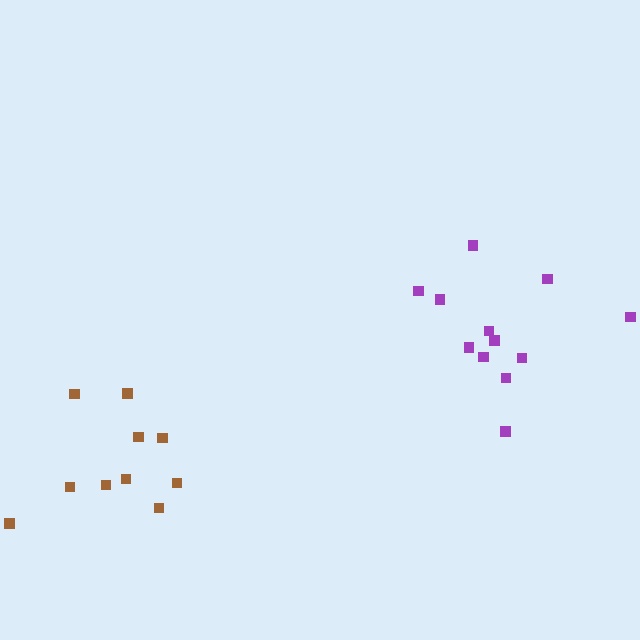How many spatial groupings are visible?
There are 2 spatial groupings.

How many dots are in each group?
Group 1: 10 dots, Group 2: 12 dots (22 total).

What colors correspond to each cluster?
The clusters are colored: brown, purple.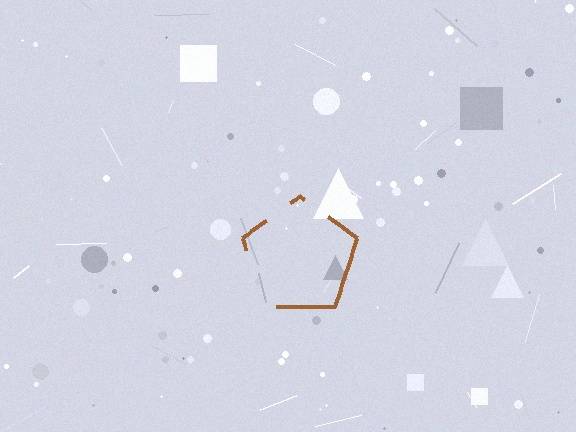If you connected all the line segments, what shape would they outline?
They would outline a pentagon.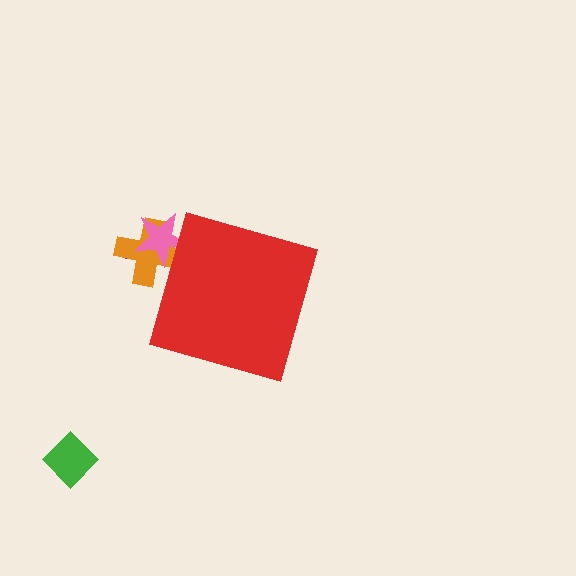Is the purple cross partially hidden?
Yes, the purple cross is partially hidden behind the red diamond.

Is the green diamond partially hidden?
No, the green diamond is fully visible.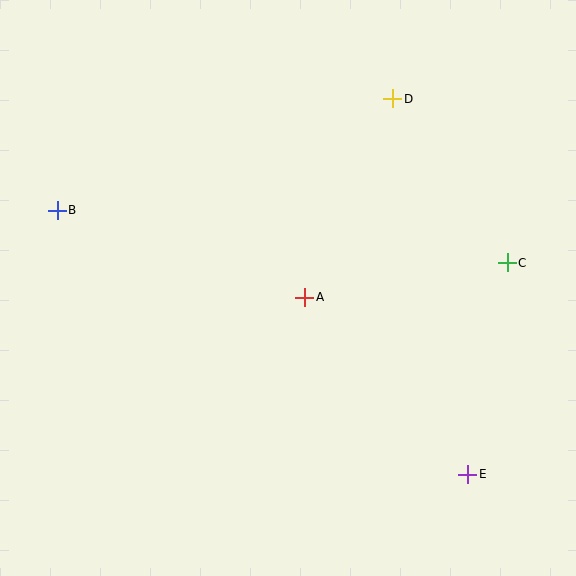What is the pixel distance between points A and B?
The distance between A and B is 262 pixels.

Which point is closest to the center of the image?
Point A at (305, 297) is closest to the center.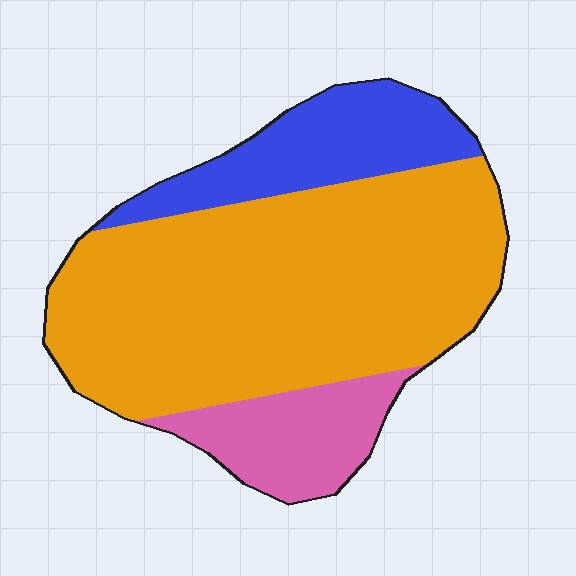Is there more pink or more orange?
Orange.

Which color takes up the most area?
Orange, at roughly 65%.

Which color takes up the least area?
Pink, at roughly 15%.